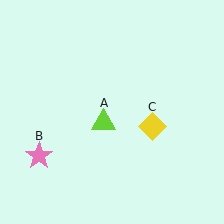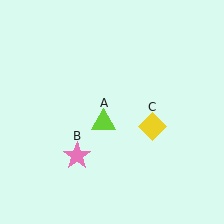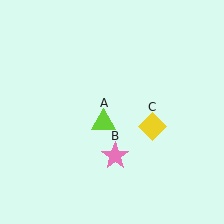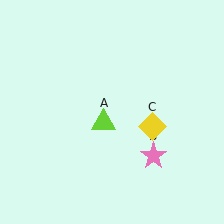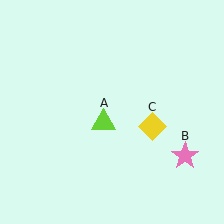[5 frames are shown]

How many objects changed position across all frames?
1 object changed position: pink star (object B).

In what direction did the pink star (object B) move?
The pink star (object B) moved right.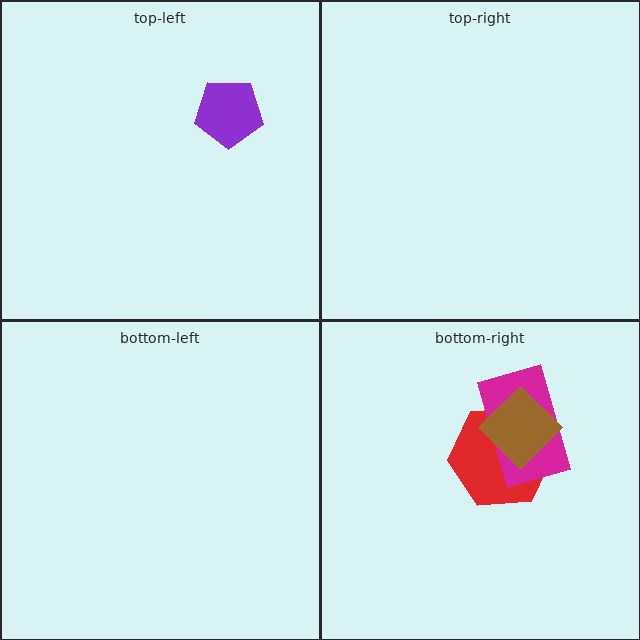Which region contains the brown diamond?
The bottom-right region.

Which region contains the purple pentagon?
The top-left region.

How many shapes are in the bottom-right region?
3.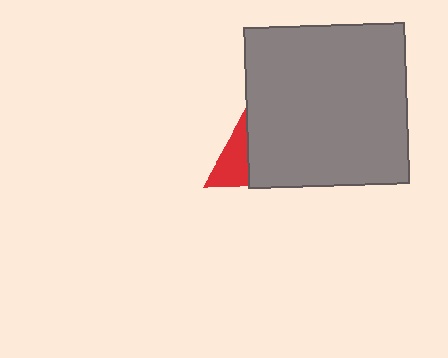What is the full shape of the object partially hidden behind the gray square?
The partially hidden object is a red triangle.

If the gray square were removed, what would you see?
You would see the complete red triangle.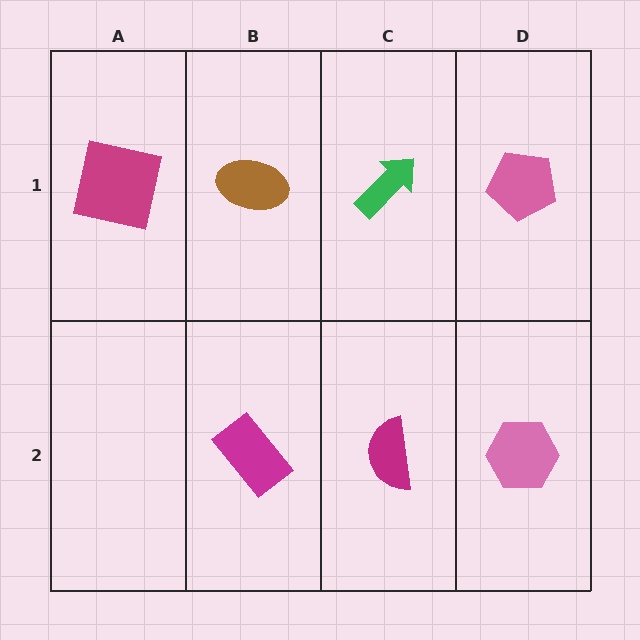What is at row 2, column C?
A magenta semicircle.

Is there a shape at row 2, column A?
No, that cell is empty.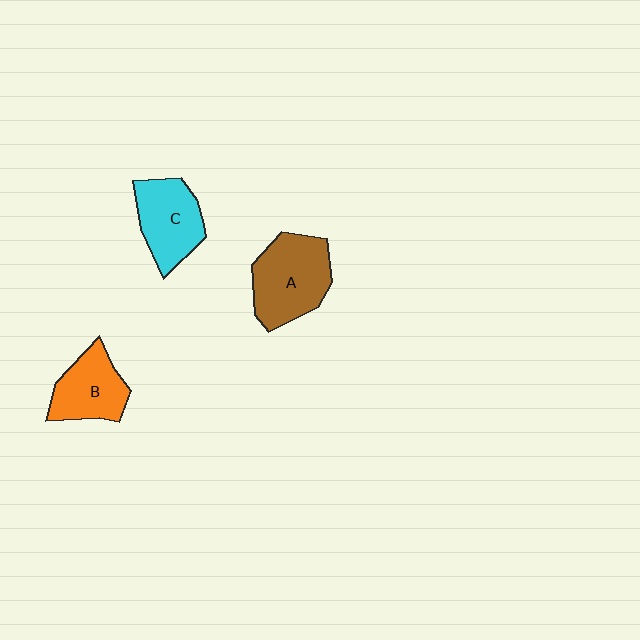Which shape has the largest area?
Shape A (brown).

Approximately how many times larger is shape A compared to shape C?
Approximately 1.2 times.